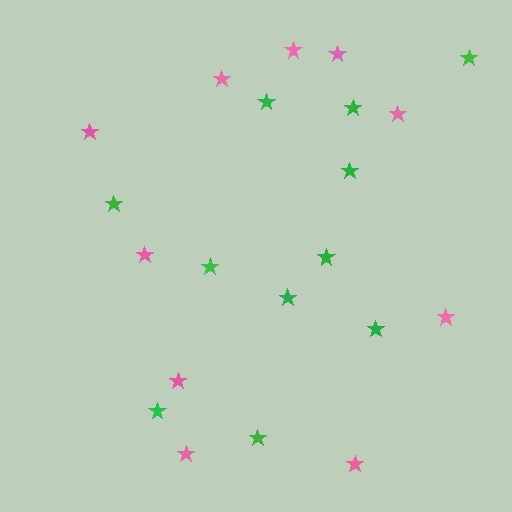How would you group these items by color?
There are 2 groups: one group of green stars (11) and one group of pink stars (10).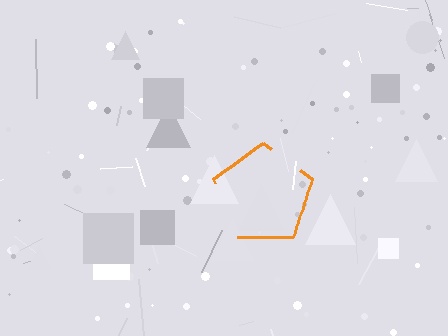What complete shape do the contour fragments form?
The contour fragments form a pentagon.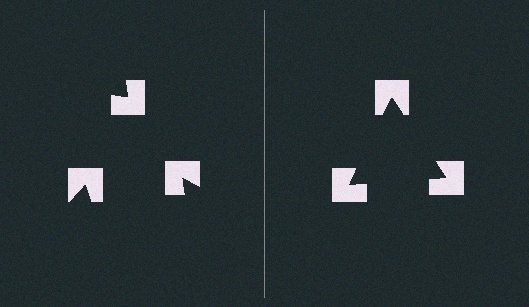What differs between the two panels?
The notched squares are positioned identically on both sides; only the wedge orientations differ. On the right they align to a triangle; on the left they are misaligned.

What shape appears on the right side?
An illusory triangle.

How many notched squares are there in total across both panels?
6 — 3 on each side.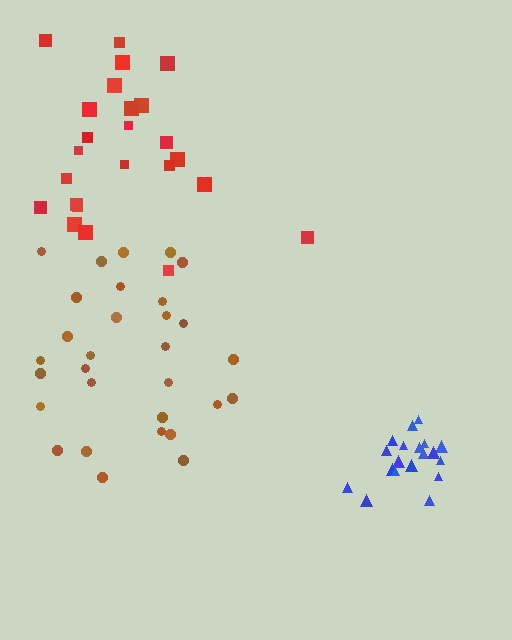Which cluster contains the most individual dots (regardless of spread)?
Brown (30).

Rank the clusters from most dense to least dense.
blue, brown, red.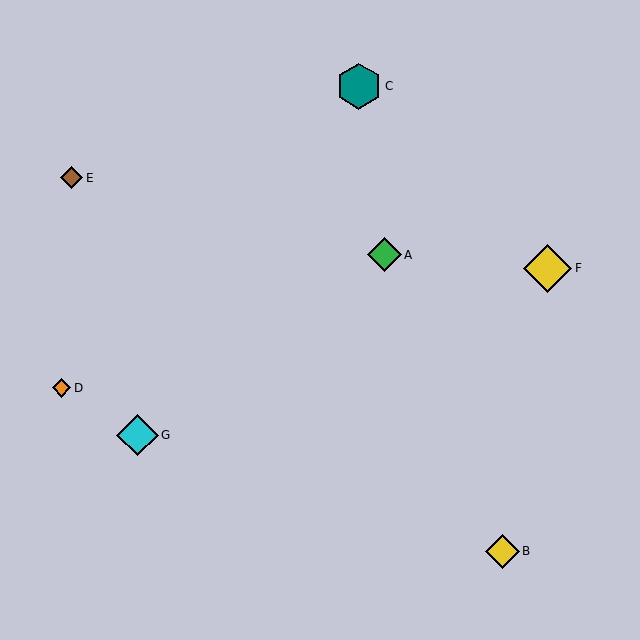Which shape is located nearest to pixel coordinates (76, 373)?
The orange diamond (labeled D) at (62, 388) is nearest to that location.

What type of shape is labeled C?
Shape C is a teal hexagon.